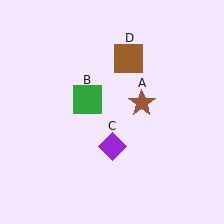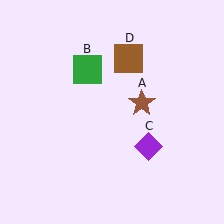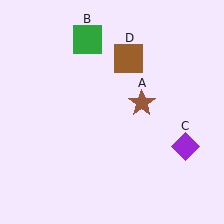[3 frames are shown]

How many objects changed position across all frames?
2 objects changed position: green square (object B), purple diamond (object C).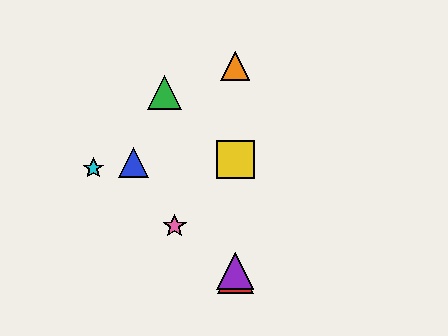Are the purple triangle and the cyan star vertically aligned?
No, the purple triangle is at x≈235 and the cyan star is at x≈93.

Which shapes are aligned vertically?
The red triangle, the yellow square, the purple triangle, the orange triangle are aligned vertically.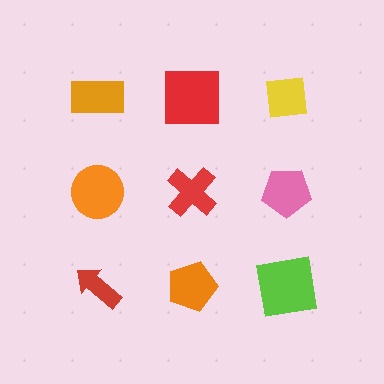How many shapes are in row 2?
3 shapes.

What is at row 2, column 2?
A red cross.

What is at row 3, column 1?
A red arrow.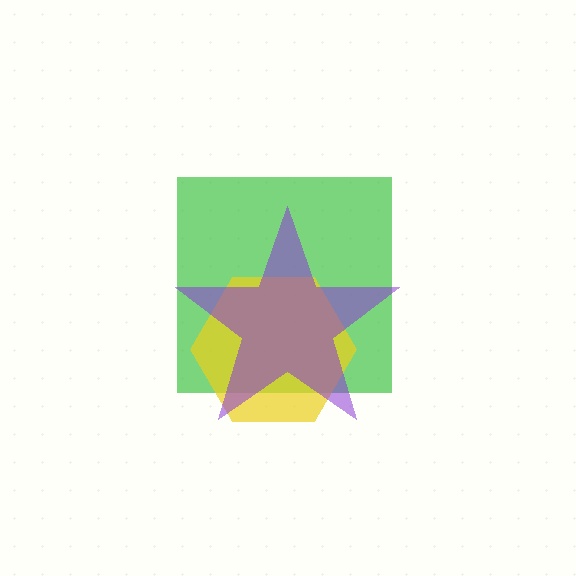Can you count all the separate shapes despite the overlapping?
Yes, there are 3 separate shapes.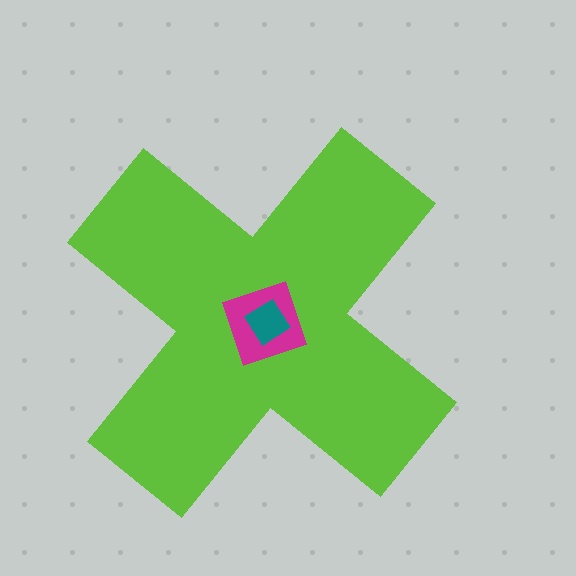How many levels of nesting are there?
3.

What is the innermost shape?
The teal diamond.